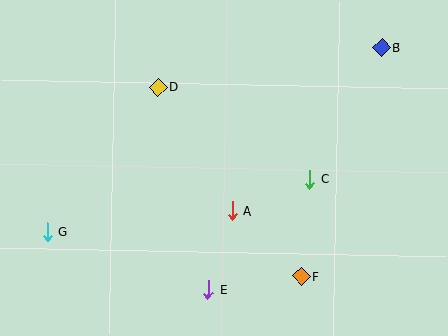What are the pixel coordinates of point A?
Point A is at (232, 211).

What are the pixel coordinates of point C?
Point C is at (310, 179).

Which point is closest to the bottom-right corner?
Point F is closest to the bottom-right corner.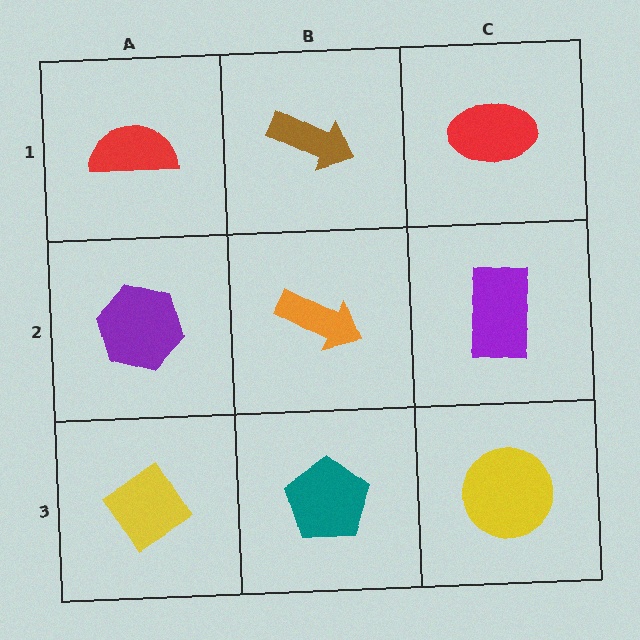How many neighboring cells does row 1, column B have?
3.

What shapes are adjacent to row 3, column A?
A purple hexagon (row 2, column A), a teal pentagon (row 3, column B).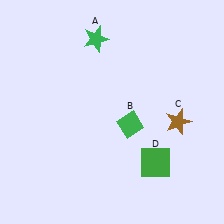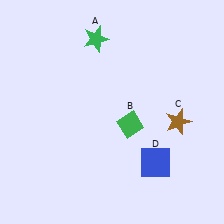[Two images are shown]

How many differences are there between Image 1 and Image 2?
There is 1 difference between the two images.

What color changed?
The square (D) changed from green in Image 1 to blue in Image 2.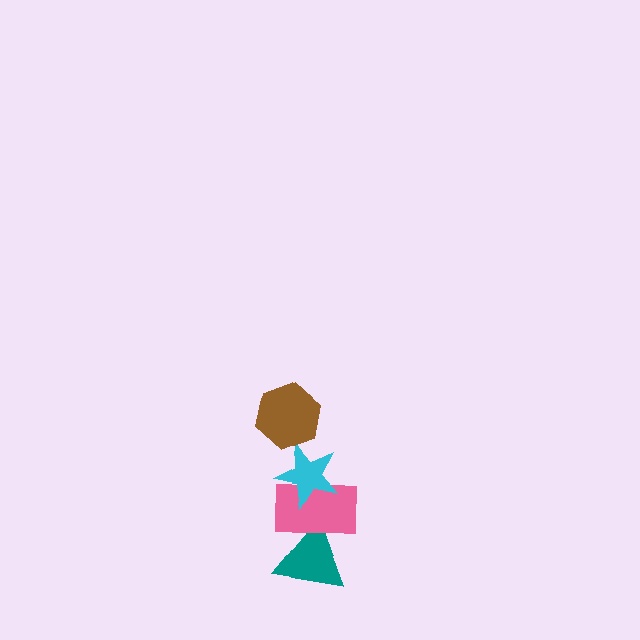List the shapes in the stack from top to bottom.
From top to bottom: the brown hexagon, the cyan star, the pink rectangle, the teal triangle.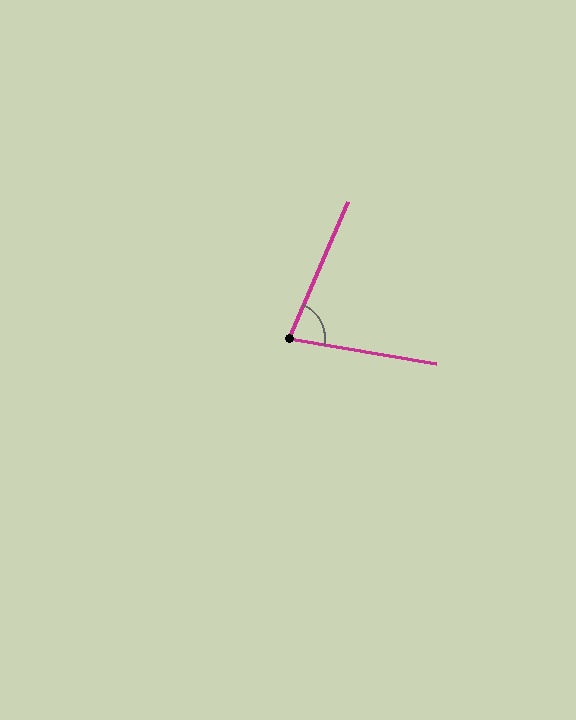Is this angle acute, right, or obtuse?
It is acute.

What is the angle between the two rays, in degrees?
Approximately 76 degrees.